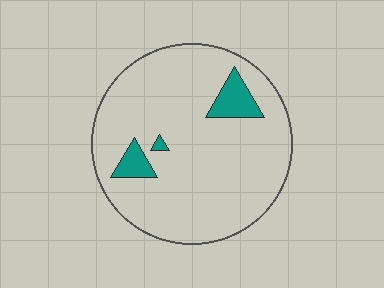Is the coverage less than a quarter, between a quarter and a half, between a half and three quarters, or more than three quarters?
Less than a quarter.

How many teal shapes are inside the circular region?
3.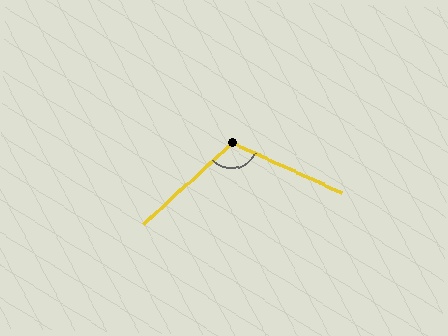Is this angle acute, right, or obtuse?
It is obtuse.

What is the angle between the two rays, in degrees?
Approximately 113 degrees.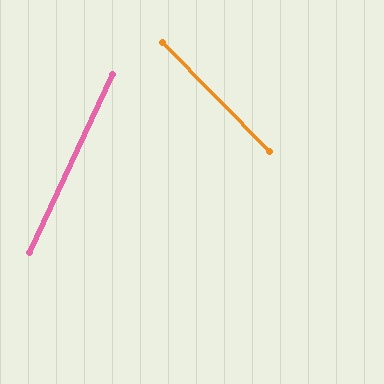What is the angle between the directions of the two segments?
Approximately 70 degrees.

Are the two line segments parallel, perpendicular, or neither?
Neither parallel nor perpendicular — they differ by about 70°.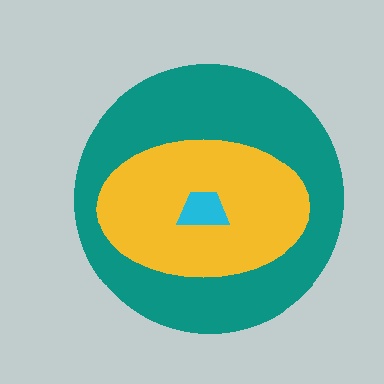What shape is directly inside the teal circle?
The yellow ellipse.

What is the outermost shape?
The teal circle.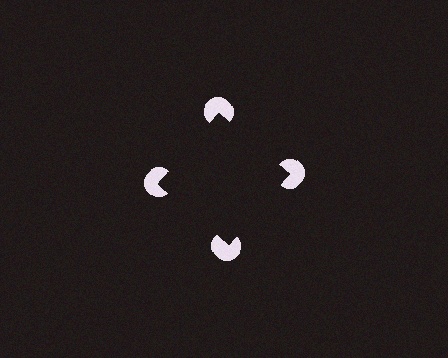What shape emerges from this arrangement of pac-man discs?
An illusory square — its edges are inferred from the aligned wedge cuts in the pac-man discs, not physically drawn.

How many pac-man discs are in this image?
There are 4 — one at each vertex of the illusory square.